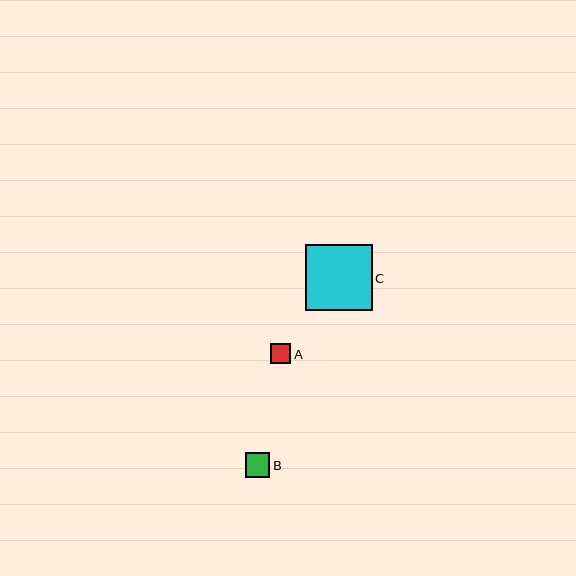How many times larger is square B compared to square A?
Square B is approximately 1.2 times the size of square A.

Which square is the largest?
Square C is the largest with a size of approximately 66 pixels.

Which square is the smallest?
Square A is the smallest with a size of approximately 20 pixels.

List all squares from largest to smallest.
From largest to smallest: C, B, A.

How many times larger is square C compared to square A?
Square C is approximately 3.3 times the size of square A.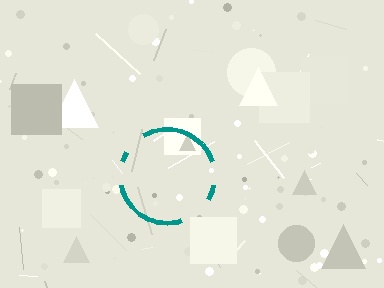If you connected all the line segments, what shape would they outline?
They would outline a circle.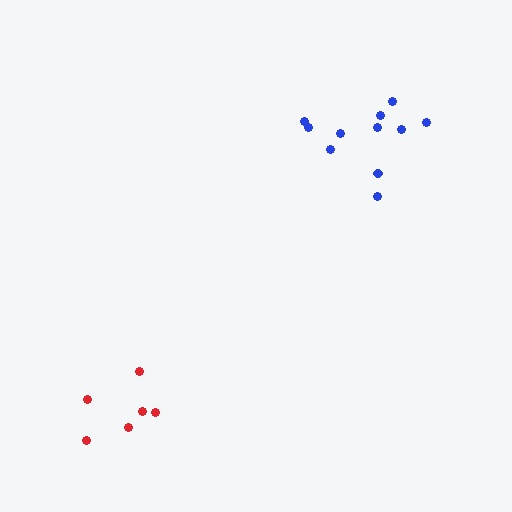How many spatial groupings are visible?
There are 2 spatial groupings.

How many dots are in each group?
Group 1: 6 dots, Group 2: 11 dots (17 total).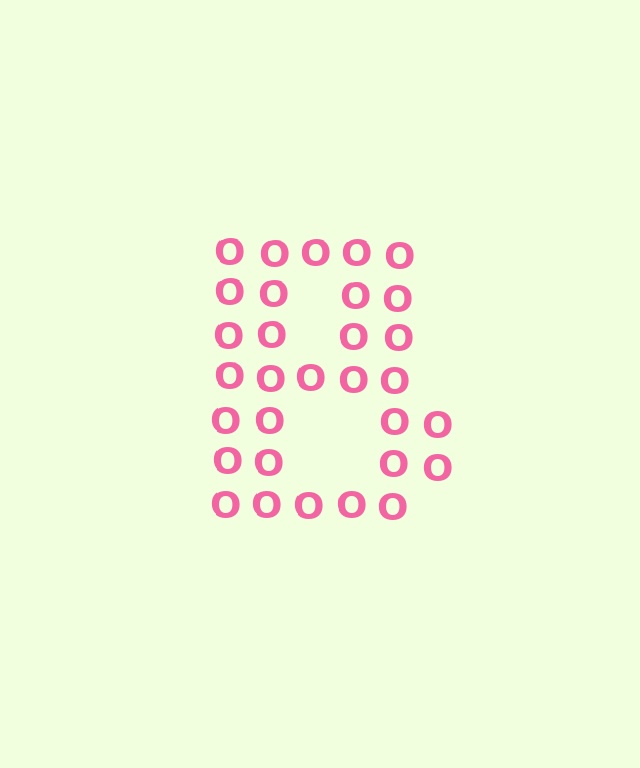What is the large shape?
The large shape is the letter B.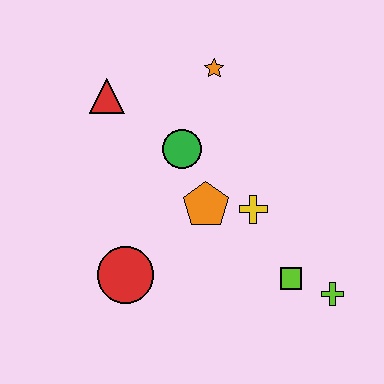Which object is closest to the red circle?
The orange pentagon is closest to the red circle.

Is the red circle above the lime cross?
Yes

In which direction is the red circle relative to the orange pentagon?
The red circle is to the left of the orange pentagon.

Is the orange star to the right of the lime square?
No